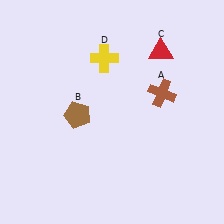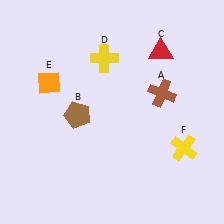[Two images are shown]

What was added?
An orange diamond (E), a yellow cross (F) were added in Image 2.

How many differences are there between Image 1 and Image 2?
There are 2 differences between the two images.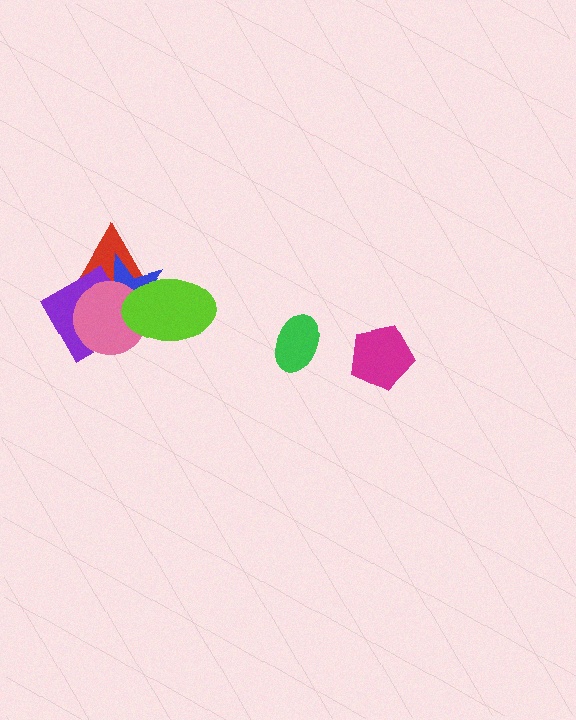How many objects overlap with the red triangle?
4 objects overlap with the red triangle.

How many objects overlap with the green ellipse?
0 objects overlap with the green ellipse.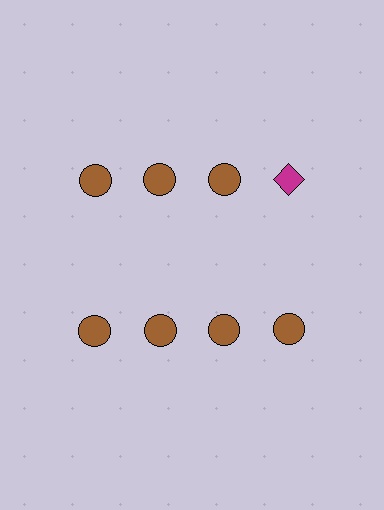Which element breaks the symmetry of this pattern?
The magenta diamond in the top row, second from right column breaks the symmetry. All other shapes are brown circles.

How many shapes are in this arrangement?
There are 8 shapes arranged in a grid pattern.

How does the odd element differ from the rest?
It differs in both color (magenta instead of brown) and shape (diamond instead of circle).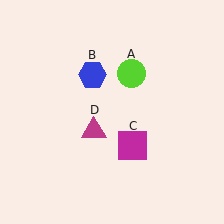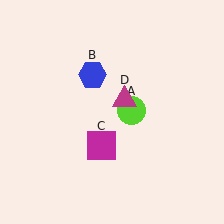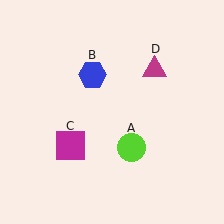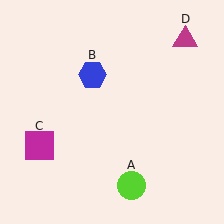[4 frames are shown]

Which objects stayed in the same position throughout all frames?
Blue hexagon (object B) remained stationary.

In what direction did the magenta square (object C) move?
The magenta square (object C) moved left.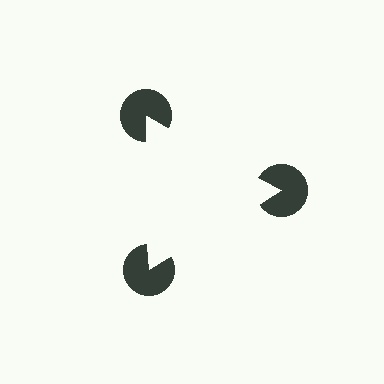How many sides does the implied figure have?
3 sides.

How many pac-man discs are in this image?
There are 3 — one at each vertex of the illusory triangle.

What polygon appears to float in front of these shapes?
An illusory triangle — its edges are inferred from the aligned wedge cuts in the pac-man discs, not physically drawn.